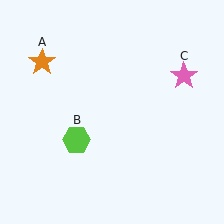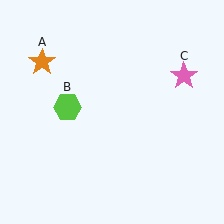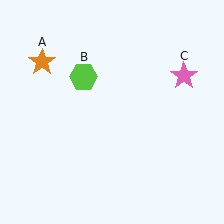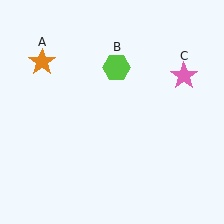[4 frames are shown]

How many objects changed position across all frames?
1 object changed position: lime hexagon (object B).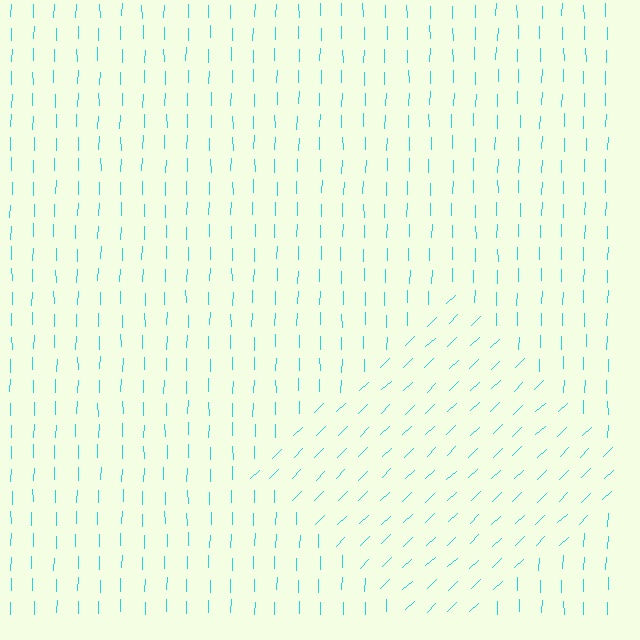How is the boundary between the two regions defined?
The boundary is defined purely by a change in line orientation (approximately 45 degrees difference). All lines are the same color and thickness.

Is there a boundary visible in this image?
Yes, there is a texture boundary formed by a change in line orientation.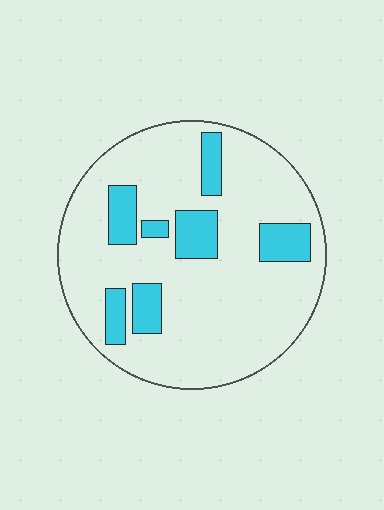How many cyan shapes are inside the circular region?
7.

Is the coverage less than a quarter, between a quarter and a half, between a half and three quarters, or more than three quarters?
Less than a quarter.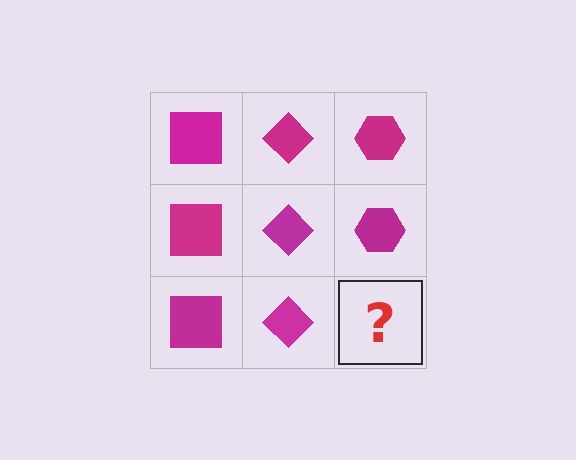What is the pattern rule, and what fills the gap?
The rule is that each column has a consistent shape. The gap should be filled with a magenta hexagon.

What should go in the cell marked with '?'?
The missing cell should contain a magenta hexagon.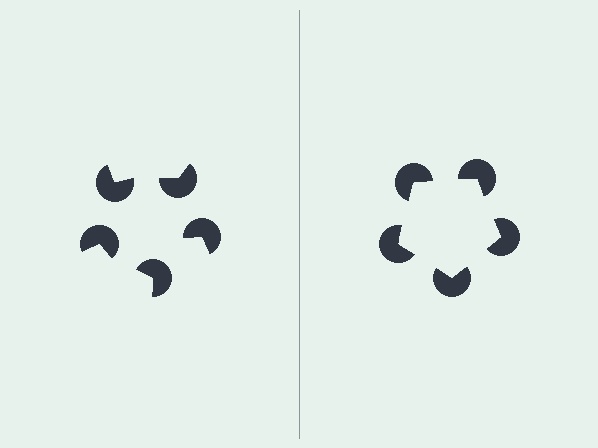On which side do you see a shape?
An illusory pentagon appears on the right side. On the left side the wedge cuts are rotated, so no coherent shape forms.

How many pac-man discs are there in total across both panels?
10 — 5 on each side.